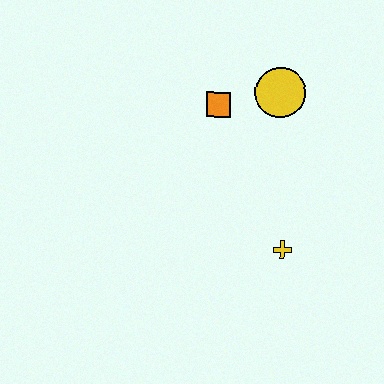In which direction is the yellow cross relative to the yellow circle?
The yellow cross is below the yellow circle.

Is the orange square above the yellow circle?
No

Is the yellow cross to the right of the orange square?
Yes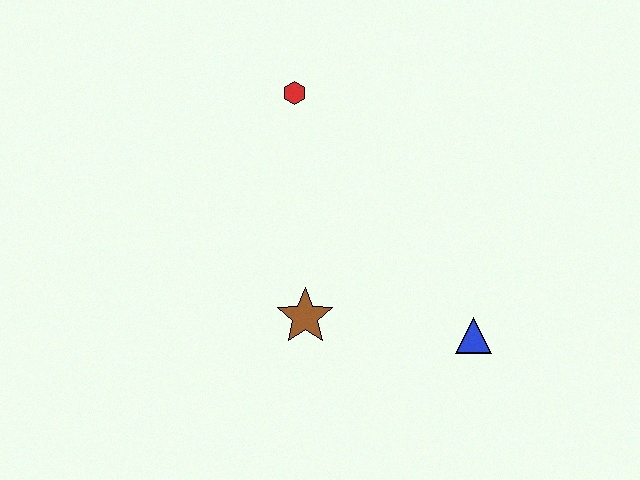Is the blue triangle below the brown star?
Yes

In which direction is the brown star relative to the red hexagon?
The brown star is below the red hexagon.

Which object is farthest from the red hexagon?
The blue triangle is farthest from the red hexagon.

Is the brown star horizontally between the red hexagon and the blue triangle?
Yes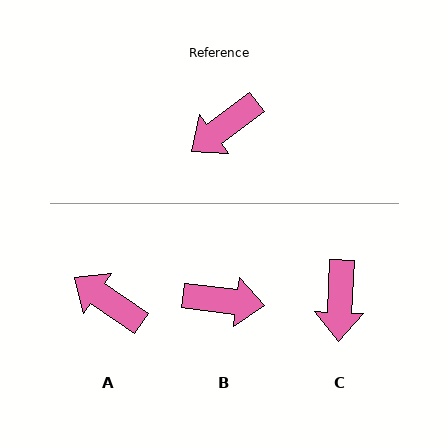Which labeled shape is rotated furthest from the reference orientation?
B, about 136 degrees away.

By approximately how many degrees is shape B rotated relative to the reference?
Approximately 136 degrees counter-clockwise.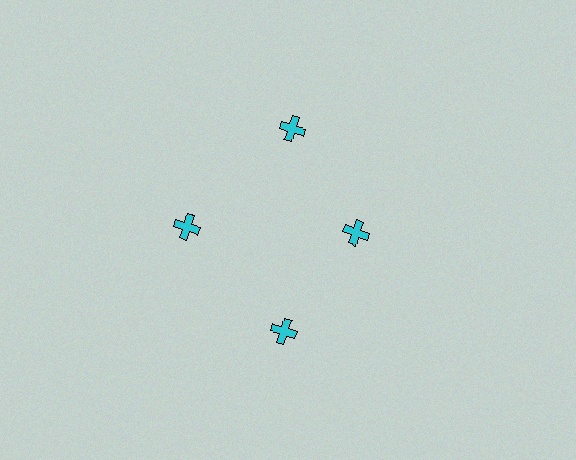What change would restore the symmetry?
The symmetry would be restored by moving it outward, back onto the ring so that all 4 crosses sit at equal angles and equal distance from the center.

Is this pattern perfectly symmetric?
No. The 4 cyan crosses are arranged in a ring, but one element near the 3 o'clock position is pulled inward toward the center, breaking the 4-fold rotational symmetry.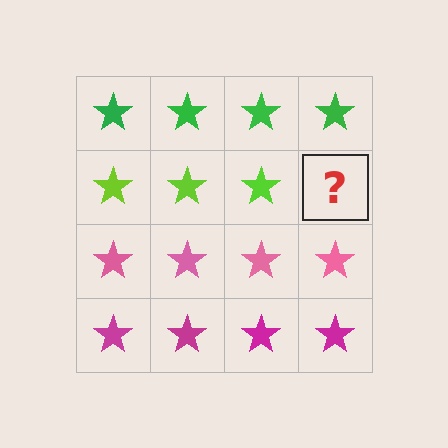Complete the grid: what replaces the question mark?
The question mark should be replaced with a lime star.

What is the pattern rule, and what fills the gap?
The rule is that each row has a consistent color. The gap should be filled with a lime star.